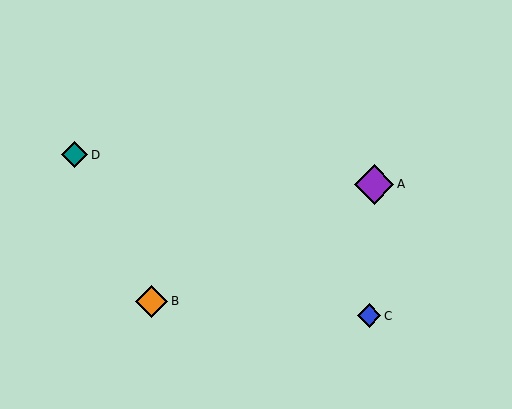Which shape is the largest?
The purple diamond (labeled A) is the largest.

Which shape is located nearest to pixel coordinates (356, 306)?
The blue diamond (labeled C) at (369, 316) is nearest to that location.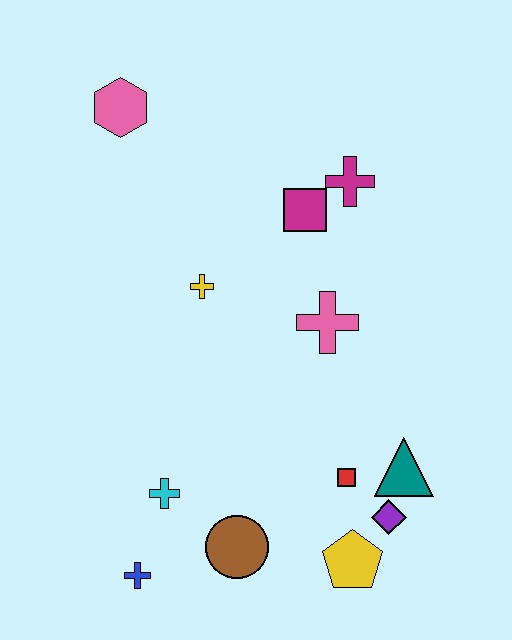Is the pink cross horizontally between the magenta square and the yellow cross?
No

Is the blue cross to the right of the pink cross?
No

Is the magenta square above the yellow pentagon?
Yes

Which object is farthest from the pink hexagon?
The yellow pentagon is farthest from the pink hexagon.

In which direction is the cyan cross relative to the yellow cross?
The cyan cross is below the yellow cross.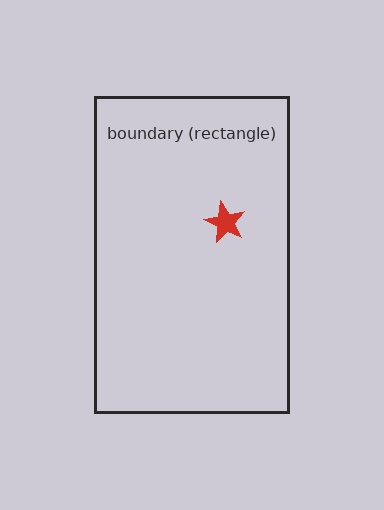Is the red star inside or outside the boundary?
Inside.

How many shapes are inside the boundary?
1 inside, 0 outside.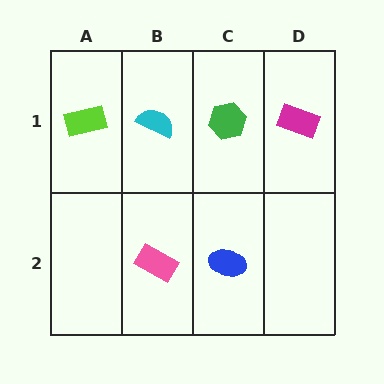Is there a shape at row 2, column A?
No, that cell is empty.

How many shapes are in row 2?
2 shapes.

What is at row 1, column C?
A green hexagon.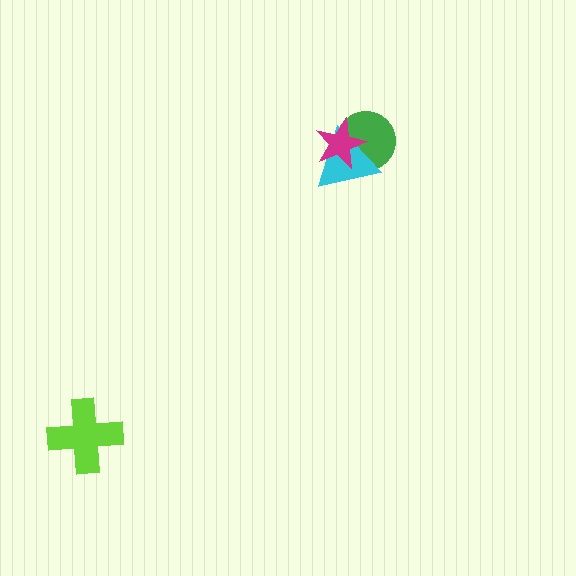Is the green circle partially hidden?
Yes, it is partially covered by another shape.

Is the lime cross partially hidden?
No, no other shape covers it.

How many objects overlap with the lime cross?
0 objects overlap with the lime cross.